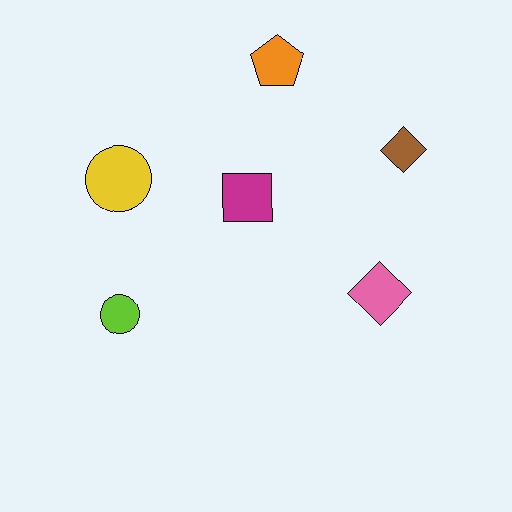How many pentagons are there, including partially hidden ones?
There is 1 pentagon.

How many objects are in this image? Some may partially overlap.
There are 6 objects.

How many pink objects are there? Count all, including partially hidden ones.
There is 1 pink object.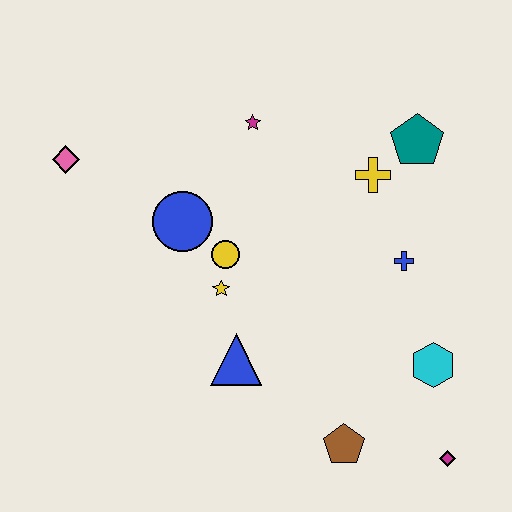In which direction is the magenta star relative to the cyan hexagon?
The magenta star is above the cyan hexagon.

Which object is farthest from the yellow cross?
The pink diamond is farthest from the yellow cross.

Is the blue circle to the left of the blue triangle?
Yes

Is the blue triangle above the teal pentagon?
No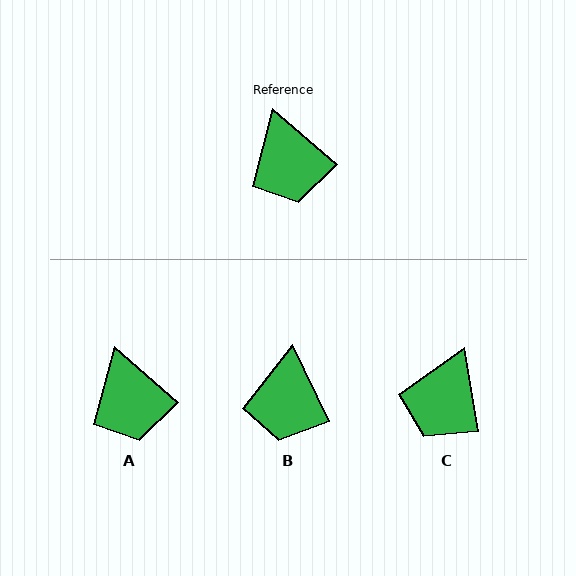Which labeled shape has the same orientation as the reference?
A.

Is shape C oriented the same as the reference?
No, it is off by about 40 degrees.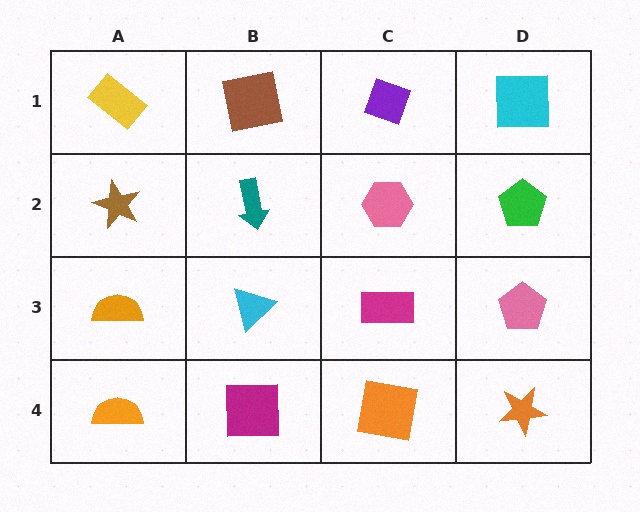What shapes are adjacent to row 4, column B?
A cyan triangle (row 3, column B), an orange semicircle (row 4, column A), an orange square (row 4, column C).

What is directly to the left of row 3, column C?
A cyan triangle.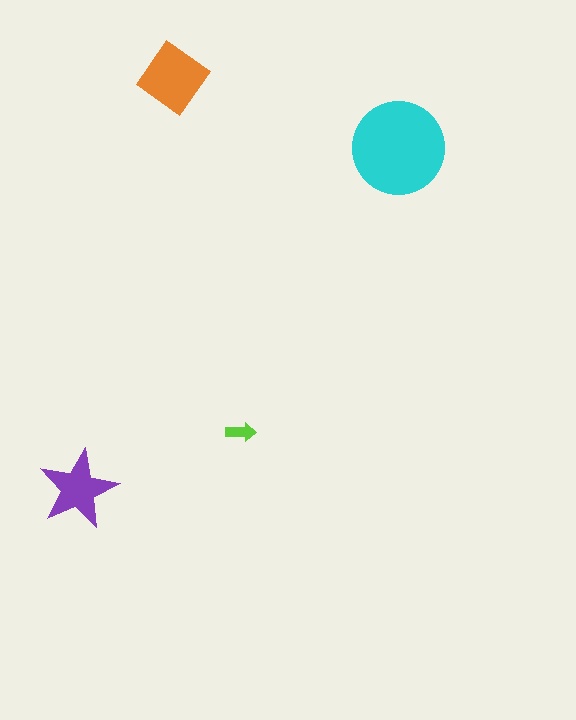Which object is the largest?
The cyan circle.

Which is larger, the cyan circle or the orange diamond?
The cyan circle.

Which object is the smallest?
The lime arrow.